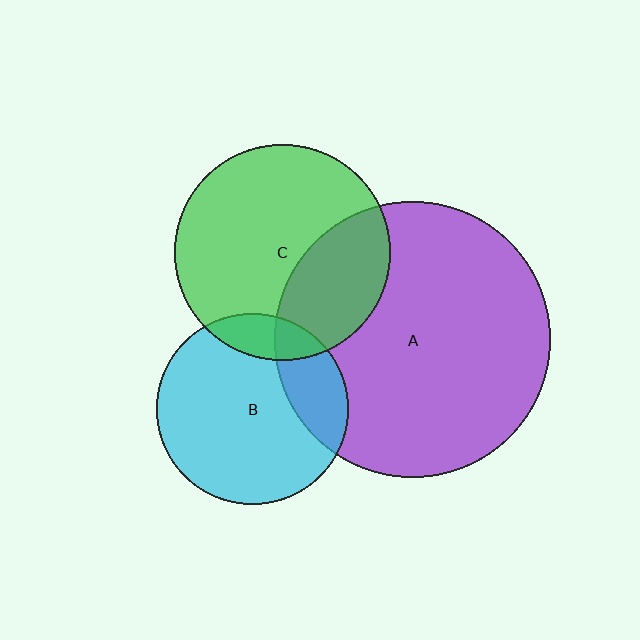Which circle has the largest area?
Circle A (purple).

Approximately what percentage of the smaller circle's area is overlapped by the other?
Approximately 15%.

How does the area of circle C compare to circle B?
Approximately 1.3 times.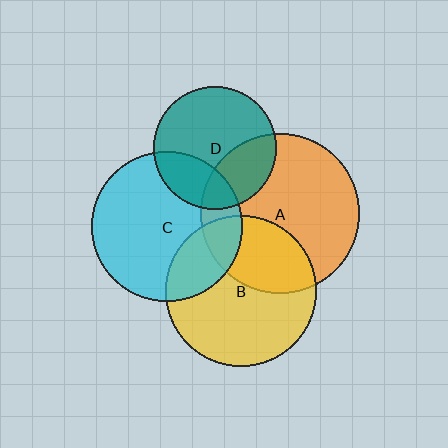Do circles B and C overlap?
Yes.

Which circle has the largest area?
Circle A (orange).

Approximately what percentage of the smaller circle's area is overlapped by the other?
Approximately 25%.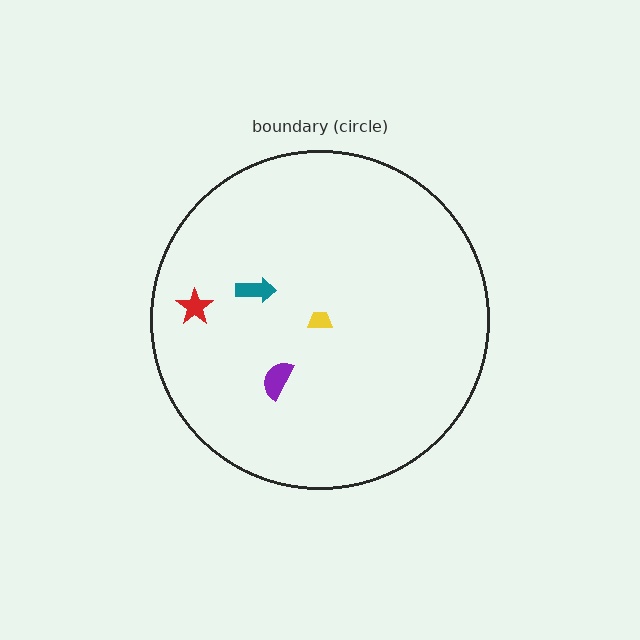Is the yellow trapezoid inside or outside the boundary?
Inside.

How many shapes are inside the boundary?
4 inside, 0 outside.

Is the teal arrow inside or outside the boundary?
Inside.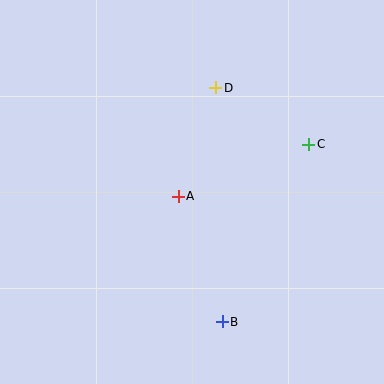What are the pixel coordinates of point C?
Point C is at (309, 144).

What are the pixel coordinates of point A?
Point A is at (178, 196).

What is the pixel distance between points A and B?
The distance between A and B is 133 pixels.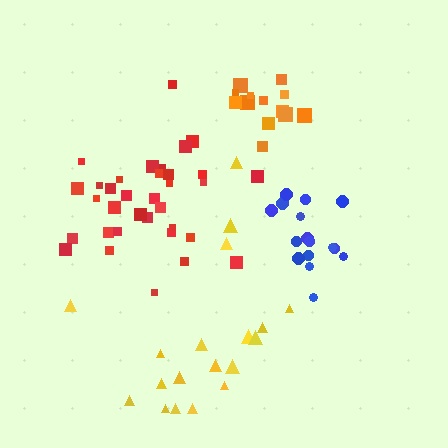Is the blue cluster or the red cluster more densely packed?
Blue.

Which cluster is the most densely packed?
Blue.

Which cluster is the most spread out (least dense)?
Yellow.